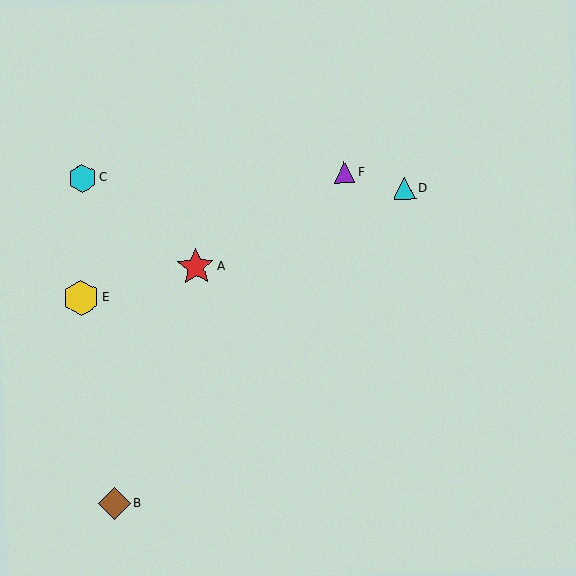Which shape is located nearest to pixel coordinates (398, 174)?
The cyan triangle (labeled D) at (404, 188) is nearest to that location.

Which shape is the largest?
The red star (labeled A) is the largest.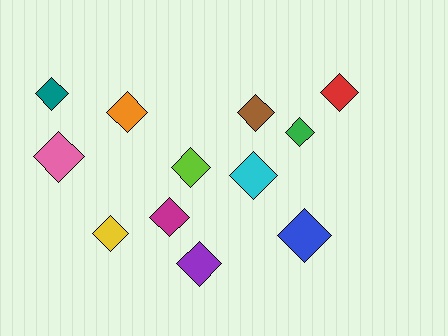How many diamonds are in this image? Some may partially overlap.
There are 12 diamonds.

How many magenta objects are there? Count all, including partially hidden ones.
There is 1 magenta object.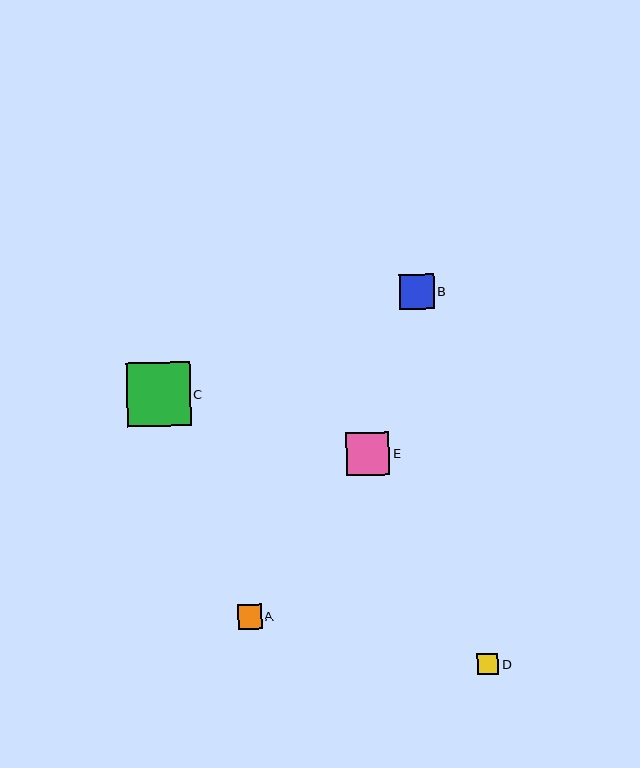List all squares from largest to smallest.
From largest to smallest: C, E, B, A, D.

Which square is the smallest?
Square D is the smallest with a size of approximately 21 pixels.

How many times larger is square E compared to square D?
Square E is approximately 2.0 times the size of square D.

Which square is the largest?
Square C is the largest with a size of approximately 63 pixels.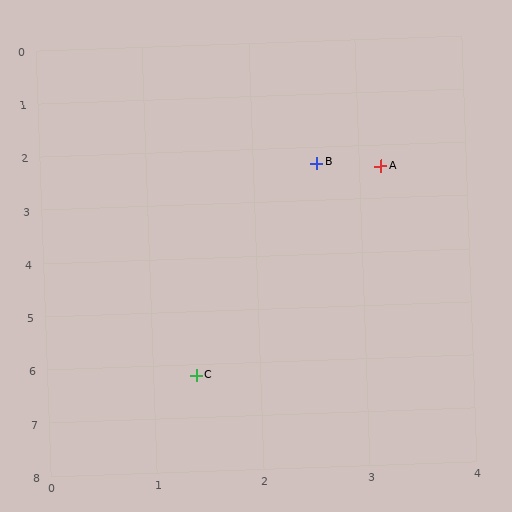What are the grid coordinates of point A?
Point A is at approximately (3.2, 2.4).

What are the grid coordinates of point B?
Point B is at approximately (2.6, 2.3).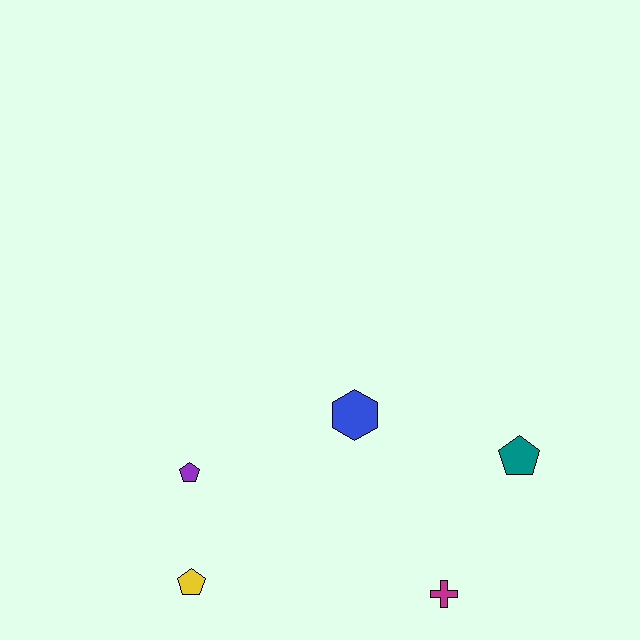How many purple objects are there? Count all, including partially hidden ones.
There is 1 purple object.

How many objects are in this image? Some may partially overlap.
There are 5 objects.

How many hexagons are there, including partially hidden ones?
There is 1 hexagon.